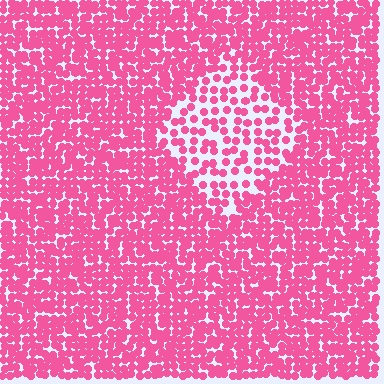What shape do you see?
I see a diamond.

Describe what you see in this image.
The image contains small pink elements arranged at two different densities. A diamond-shaped region is visible where the elements are less densely packed than the surrounding area.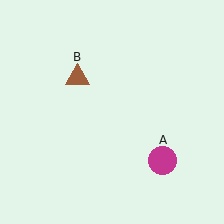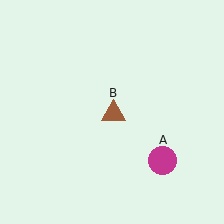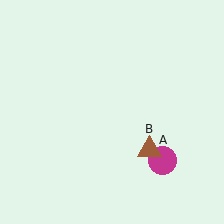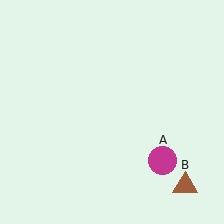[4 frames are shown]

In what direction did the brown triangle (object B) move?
The brown triangle (object B) moved down and to the right.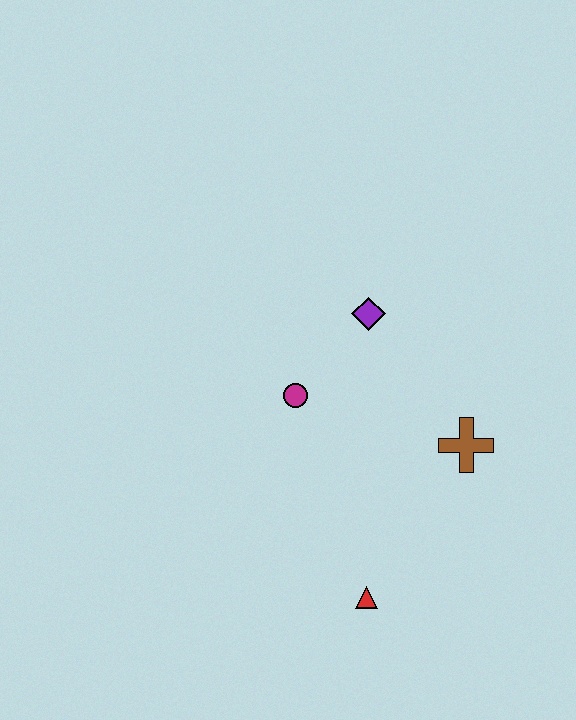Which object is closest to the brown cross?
The purple diamond is closest to the brown cross.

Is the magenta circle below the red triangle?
No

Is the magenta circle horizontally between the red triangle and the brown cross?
No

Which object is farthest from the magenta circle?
The red triangle is farthest from the magenta circle.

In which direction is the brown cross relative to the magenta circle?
The brown cross is to the right of the magenta circle.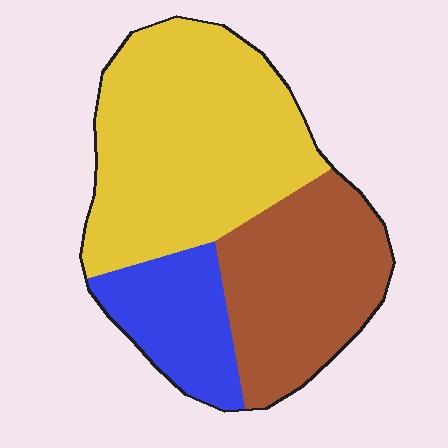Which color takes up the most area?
Yellow, at roughly 50%.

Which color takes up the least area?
Blue, at roughly 20%.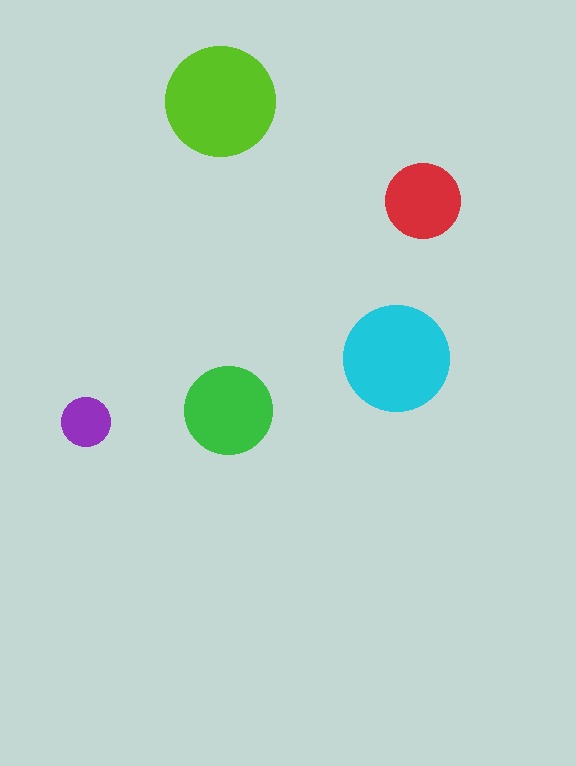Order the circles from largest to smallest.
the lime one, the cyan one, the green one, the red one, the purple one.